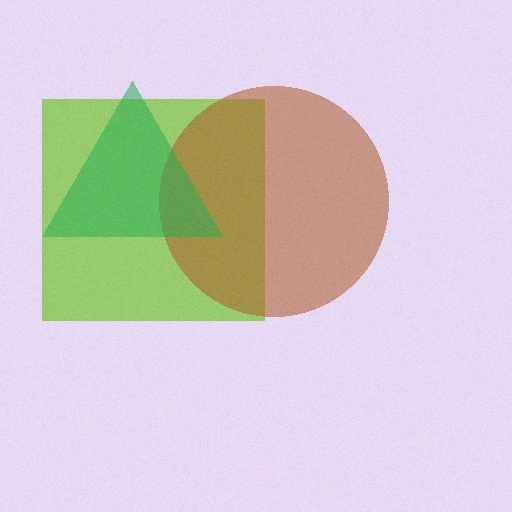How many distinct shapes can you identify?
There are 3 distinct shapes: a lime square, a brown circle, a green triangle.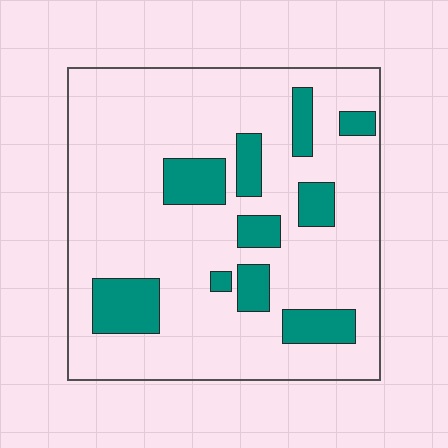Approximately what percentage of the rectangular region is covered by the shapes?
Approximately 20%.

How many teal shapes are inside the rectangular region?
10.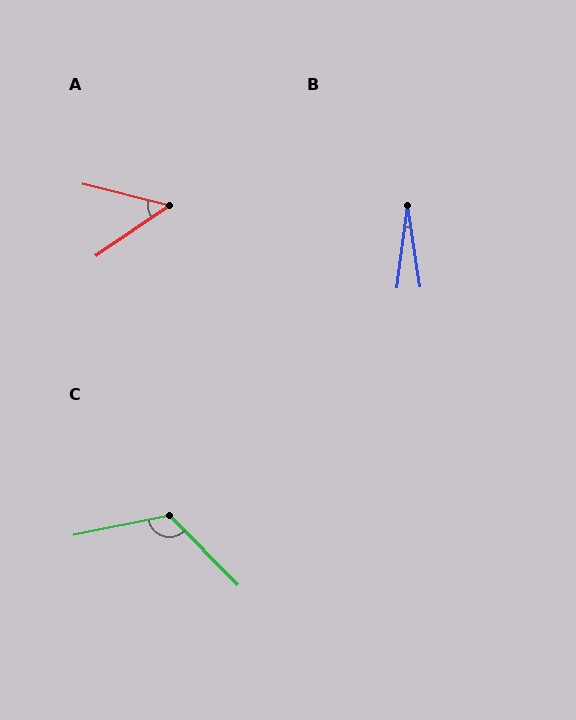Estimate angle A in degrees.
Approximately 49 degrees.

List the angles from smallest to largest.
B (16°), A (49°), C (124°).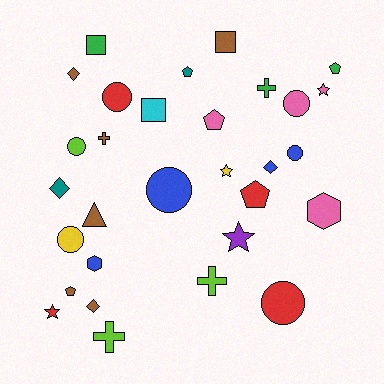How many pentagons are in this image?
There are 5 pentagons.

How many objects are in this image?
There are 30 objects.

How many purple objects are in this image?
There is 1 purple object.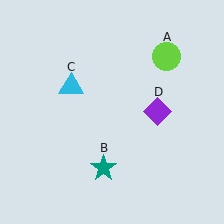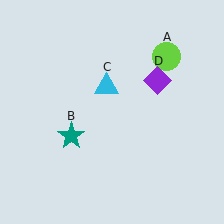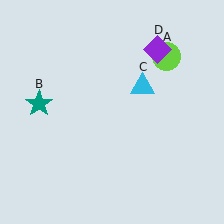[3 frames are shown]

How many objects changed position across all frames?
3 objects changed position: teal star (object B), cyan triangle (object C), purple diamond (object D).